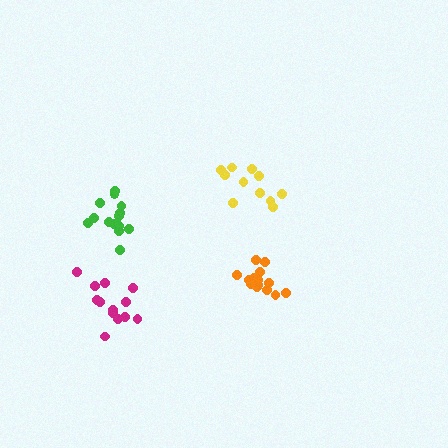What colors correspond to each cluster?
The clusters are colored: orange, green, magenta, yellow.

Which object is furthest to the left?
The magenta cluster is leftmost.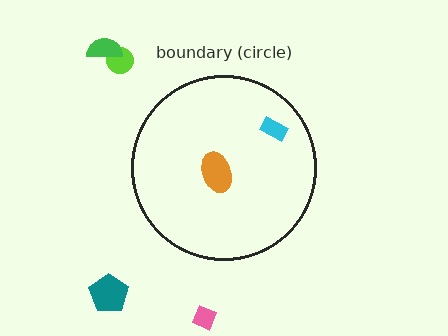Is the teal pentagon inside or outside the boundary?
Outside.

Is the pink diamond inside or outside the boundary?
Outside.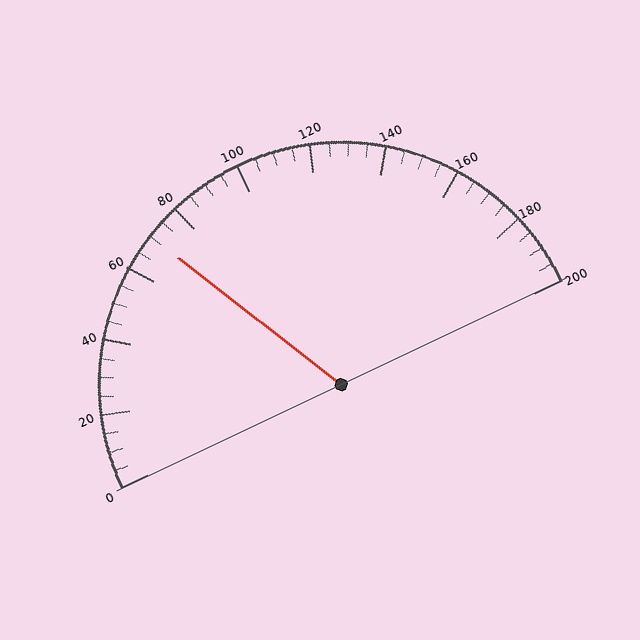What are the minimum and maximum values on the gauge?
The gauge ranges from 0 to 200.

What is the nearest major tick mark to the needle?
The nearest major tick mark is 80.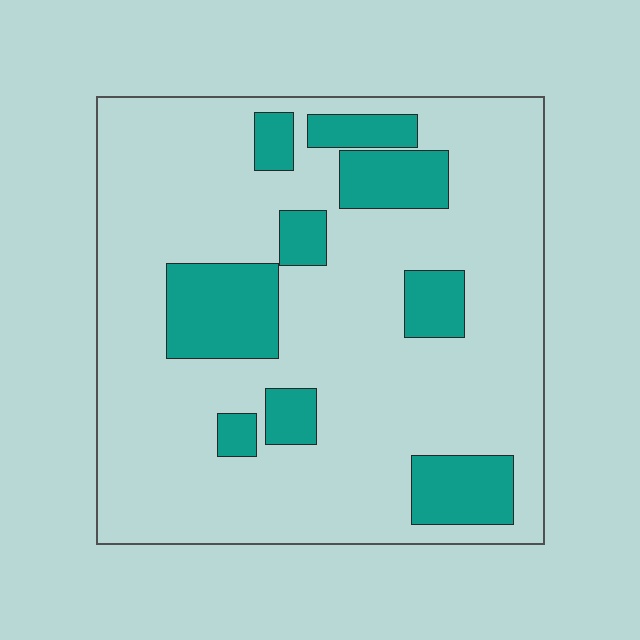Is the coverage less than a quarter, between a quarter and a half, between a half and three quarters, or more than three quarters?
Less than a quarter.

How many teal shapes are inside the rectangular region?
9.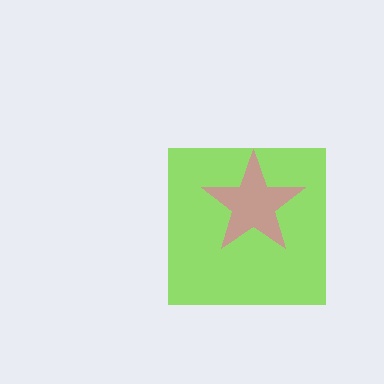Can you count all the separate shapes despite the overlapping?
Yes, there are 2 separate shapes.